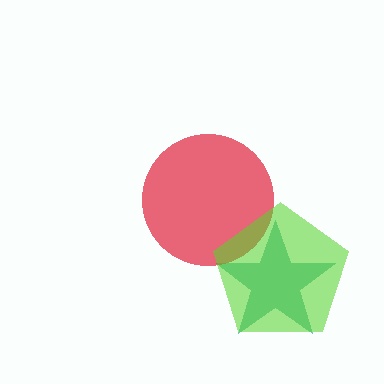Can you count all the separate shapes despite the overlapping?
Yes, there are 3 separate shapes.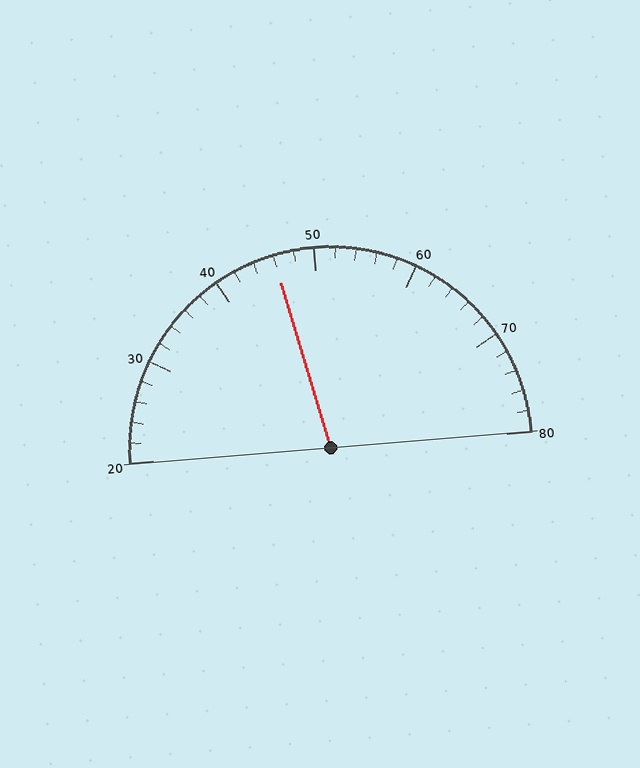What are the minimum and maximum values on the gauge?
The gauge ranges from 20 to 80.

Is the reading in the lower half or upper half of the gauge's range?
The reading is in the lower half of the range (20 to 80).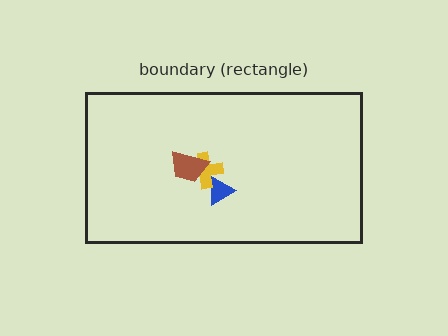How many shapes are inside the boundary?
3 inside, 0 outside.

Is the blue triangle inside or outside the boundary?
Inside.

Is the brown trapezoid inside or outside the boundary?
Inside.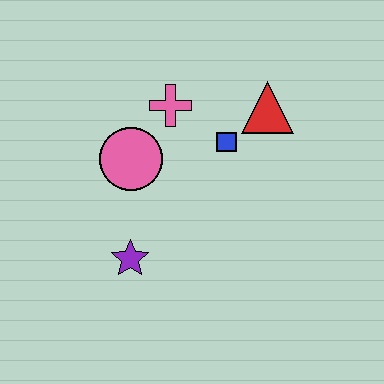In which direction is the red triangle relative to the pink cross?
The red triangle is to the right of the pink cross.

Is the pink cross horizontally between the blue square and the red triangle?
No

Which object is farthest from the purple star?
The red triangle is farthest from the purple star.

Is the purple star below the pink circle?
Yes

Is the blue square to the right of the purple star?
Yes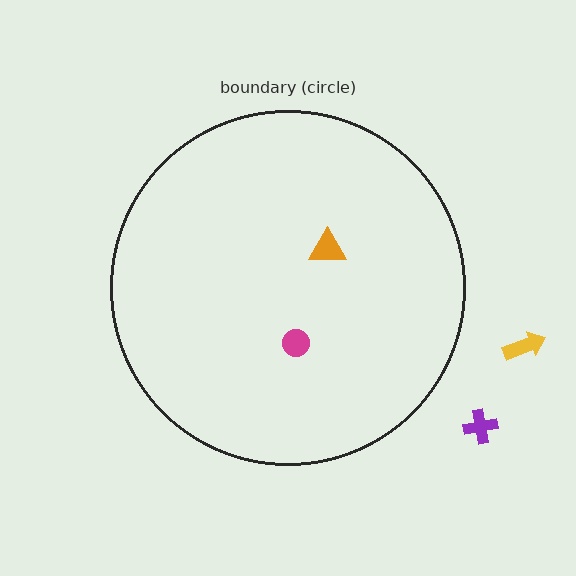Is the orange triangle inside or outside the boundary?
Inside.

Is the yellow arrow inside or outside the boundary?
Outside.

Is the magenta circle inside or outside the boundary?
Inside.